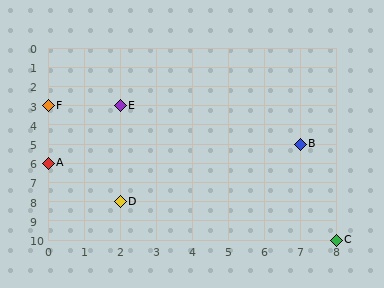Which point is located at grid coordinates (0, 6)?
Point A is at (0, 6).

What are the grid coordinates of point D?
Point D is at grid coordinates (2, 8).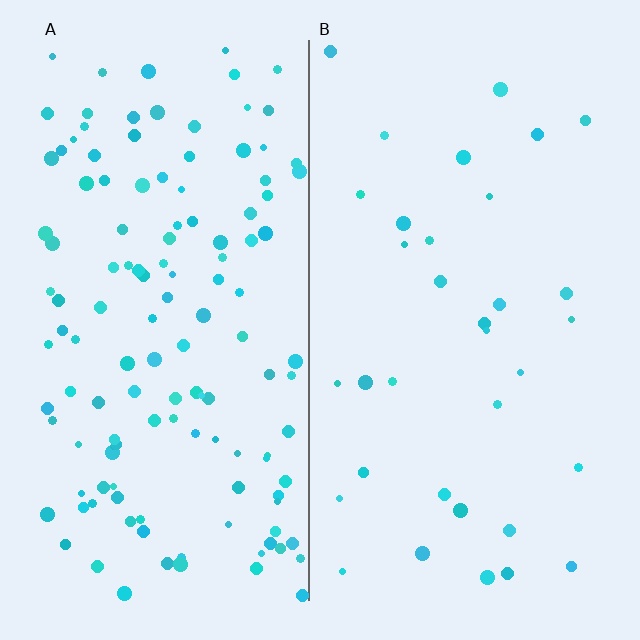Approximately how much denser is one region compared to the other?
Approximately 3.8× — region A over region B.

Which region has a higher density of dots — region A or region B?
A (the left).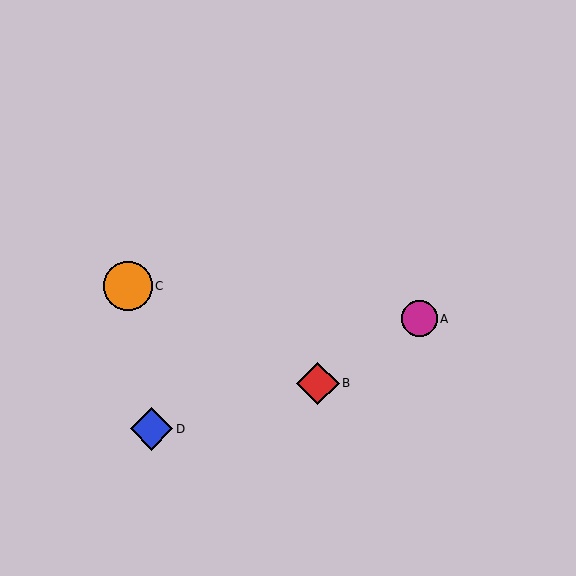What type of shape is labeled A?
Shape A is a magenta circle.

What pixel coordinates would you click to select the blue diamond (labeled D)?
Click at (152, 429) to select the blue diamond D.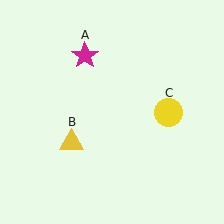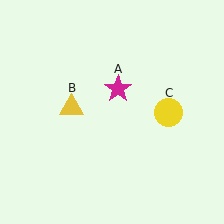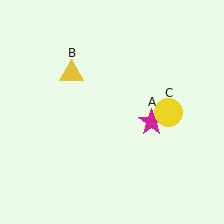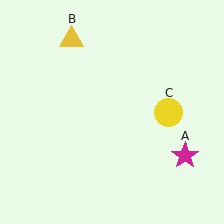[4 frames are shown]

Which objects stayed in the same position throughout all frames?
Yellow circle (object C) remained stationary.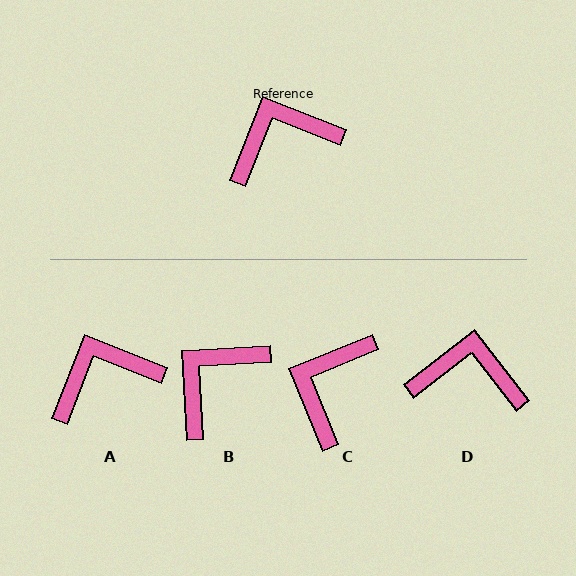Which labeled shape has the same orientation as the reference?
A.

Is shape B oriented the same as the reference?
No, it is off by about 25 degrees.